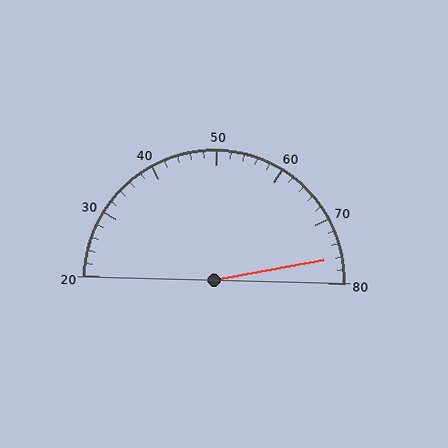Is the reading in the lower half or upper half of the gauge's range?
The reading is in the upper half of the range (20 to 80).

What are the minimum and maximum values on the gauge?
The gauge ranges from 20 to 80.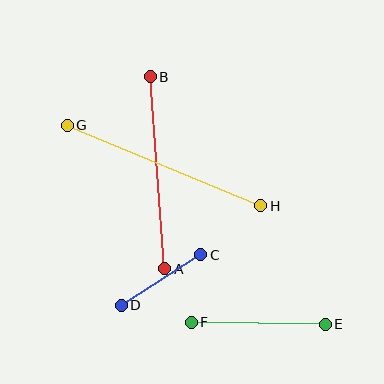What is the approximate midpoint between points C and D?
The midpoint is at approximately (161, 280) pixels.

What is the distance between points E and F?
The distance is approximately 134 pixels.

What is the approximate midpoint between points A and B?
The midpoint is at approximately (157, 173) pixels.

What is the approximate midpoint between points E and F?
The midpoint is at approximately (258, 323) pixels.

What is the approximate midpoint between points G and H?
The midpoint is at approximately (164, 166) pixels.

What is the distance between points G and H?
The distance is approximately 209 pixels.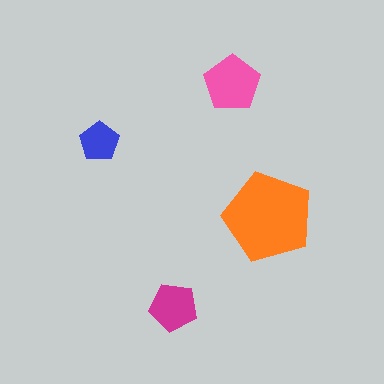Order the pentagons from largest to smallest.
the orange one, the pink one, the magenta one, the blue one.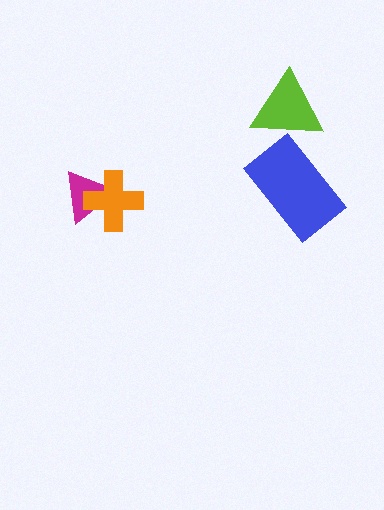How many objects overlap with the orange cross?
1 object overlaps with the orange cross.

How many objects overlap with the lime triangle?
1 object overlaps with the lime triangle.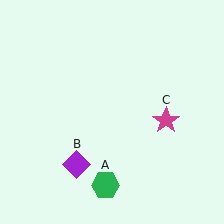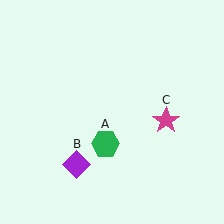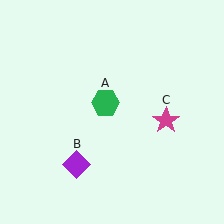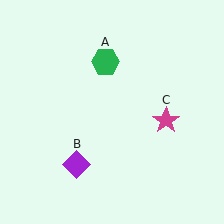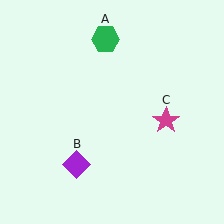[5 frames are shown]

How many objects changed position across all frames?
1 object changed position: green hexagon (object A).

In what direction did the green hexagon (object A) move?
The green hexagon (object A) moved up.